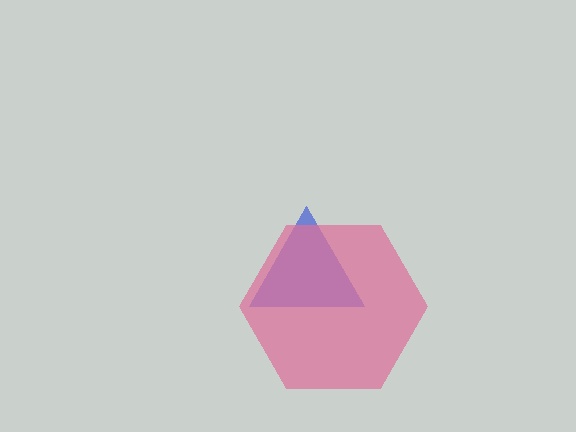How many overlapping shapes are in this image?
There are 2 overlapping shapes in the image.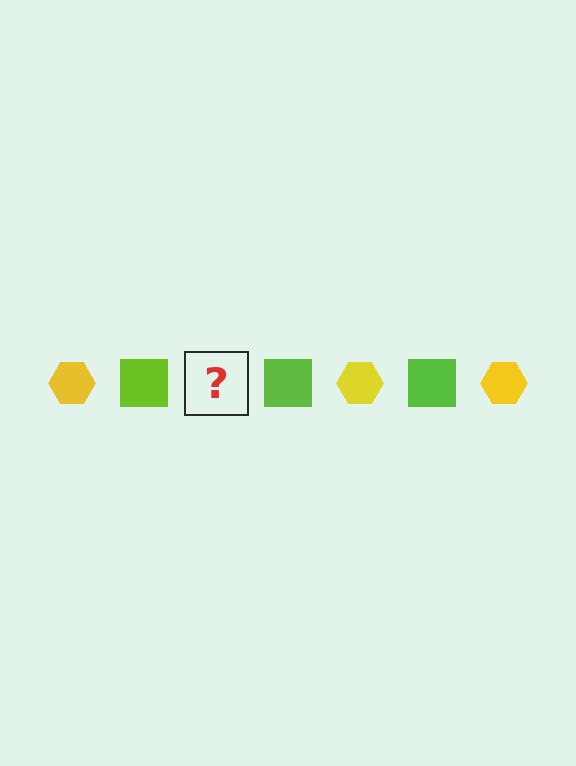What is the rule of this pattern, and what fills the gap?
The rule is that the pattern alternates between yellow hexagon and lime square. The gap should be filled with a yellow hexagon.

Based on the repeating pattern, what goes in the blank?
The blank should be a yellow hexagon.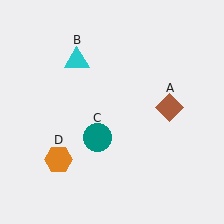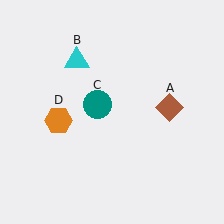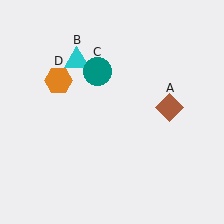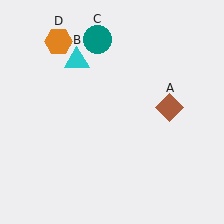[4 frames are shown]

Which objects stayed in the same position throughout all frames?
Brown diamond (object A) and cyan triangle (object B) remained stationary.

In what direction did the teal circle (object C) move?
The teal circle (object C) moved up.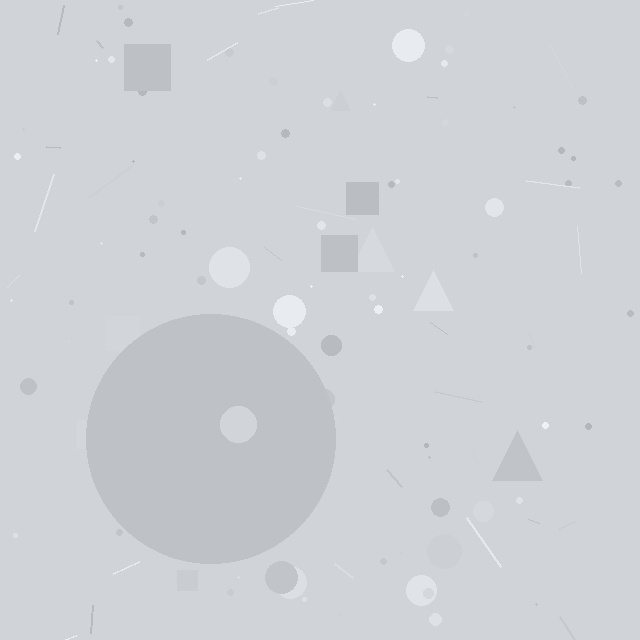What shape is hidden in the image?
A circle is hidden in the image.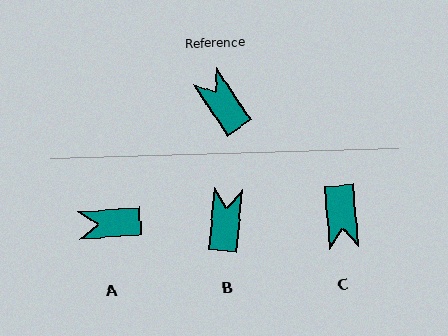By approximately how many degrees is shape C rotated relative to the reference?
Approximately 151 degrees counter-clockwise.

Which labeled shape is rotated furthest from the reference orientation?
C, about 151 degrees away.